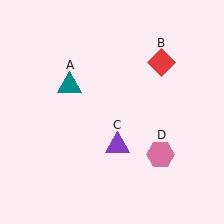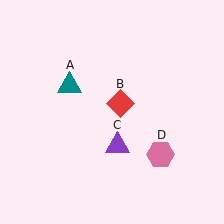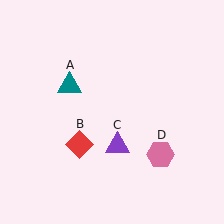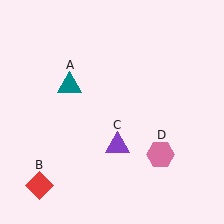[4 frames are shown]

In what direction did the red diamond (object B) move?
The red diamond (object B) moved down and to the left.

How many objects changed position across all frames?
1 object changed position: red diamond (object B).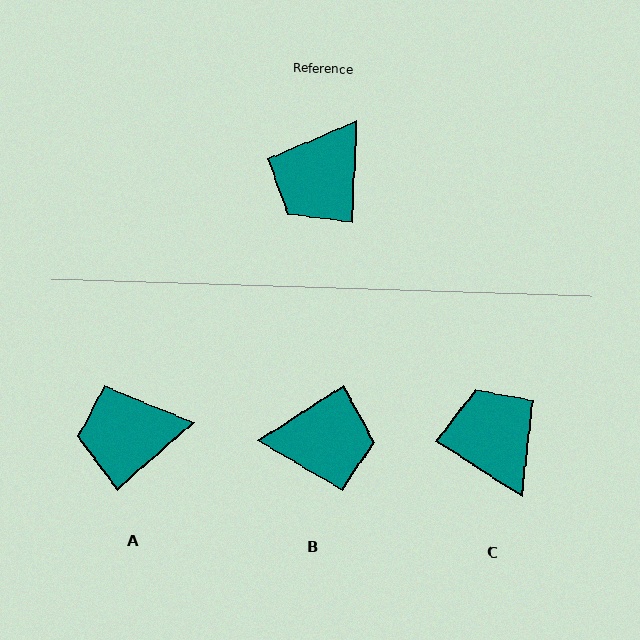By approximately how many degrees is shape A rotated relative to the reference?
Approximately 46 degrees clockwise.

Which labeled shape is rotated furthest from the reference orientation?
B, about 126 degrees away.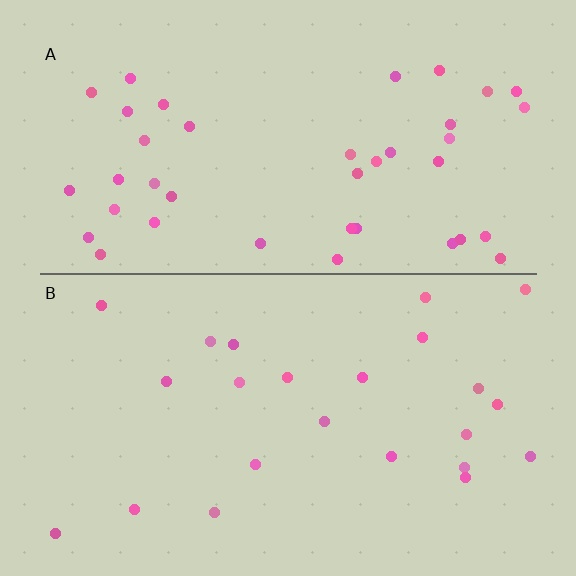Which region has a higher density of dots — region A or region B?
A (the top).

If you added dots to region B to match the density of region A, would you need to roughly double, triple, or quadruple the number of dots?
Approximately double.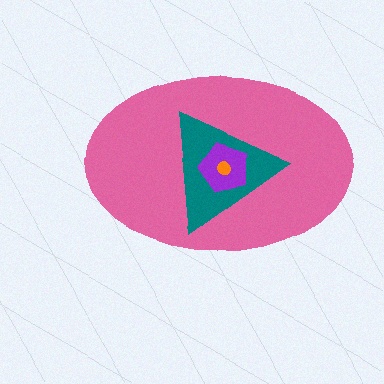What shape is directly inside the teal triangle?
The purple pentagon.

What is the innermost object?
The orange circle.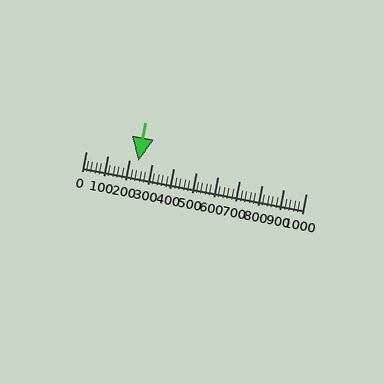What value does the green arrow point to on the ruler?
The green arrow points to approximately 240.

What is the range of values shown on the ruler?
The ruler shows values from 0 to 1000.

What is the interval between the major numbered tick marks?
The major tick marks are spaced 100 units apart.